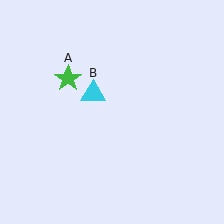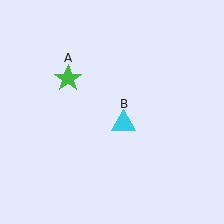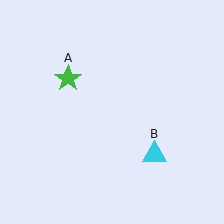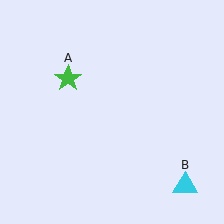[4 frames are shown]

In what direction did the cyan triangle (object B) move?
The cyan triangle (object B) moved down and to the right.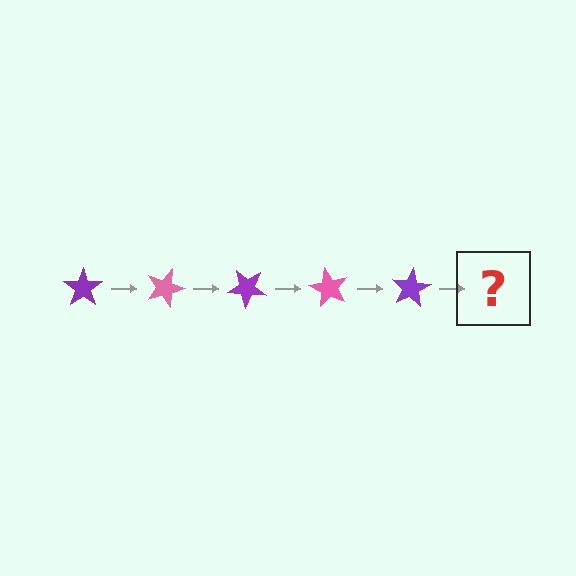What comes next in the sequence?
The next element should be a pink star, rotated 100 degrees from the start.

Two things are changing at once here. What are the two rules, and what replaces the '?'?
The two rules are that it rotates 20 degrees each step and the color cycles through purple and pink. The '?' should be a pink star, rotated 100 degrees from the start.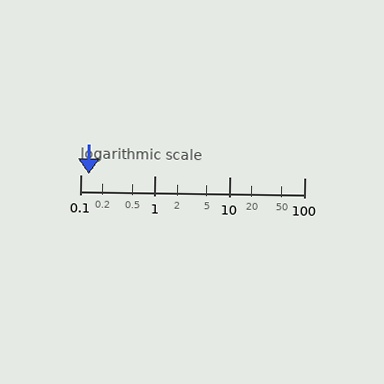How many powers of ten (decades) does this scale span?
The scale spans 3 decades, from 0.1 to 100.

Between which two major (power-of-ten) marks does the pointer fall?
The pointer is between 0.1 and 1.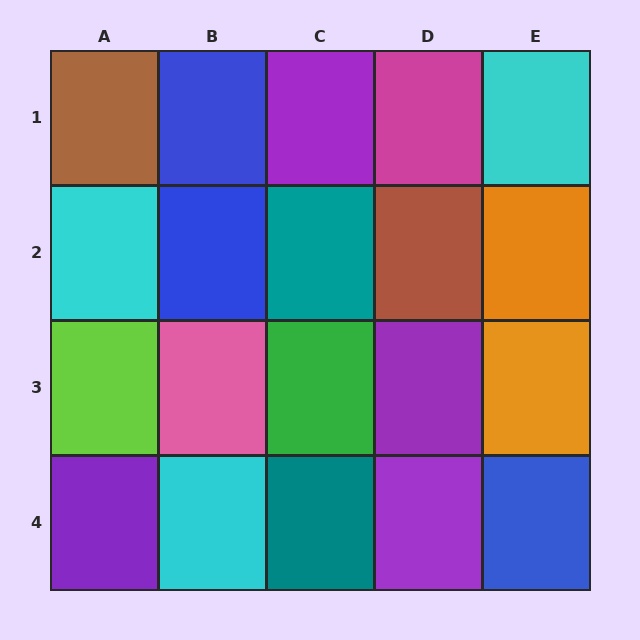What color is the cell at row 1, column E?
Cyan.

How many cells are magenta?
1 cell is magenta.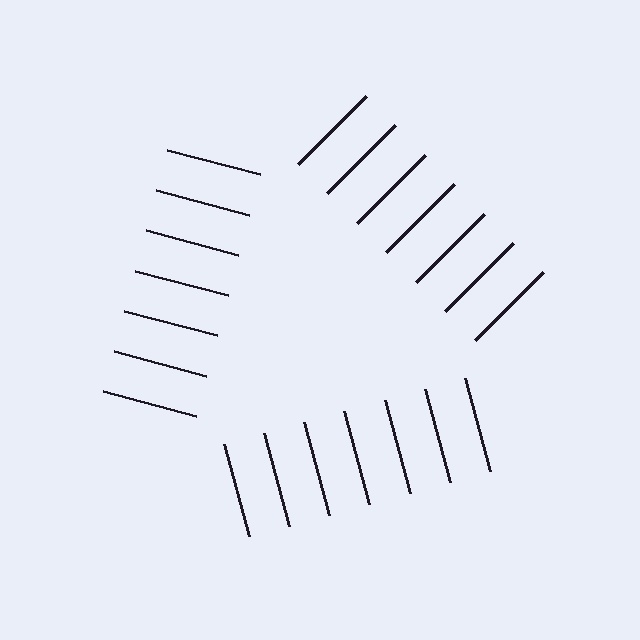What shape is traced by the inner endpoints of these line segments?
An illusory triangle — the line segments terminate on its edges but no continuous stroke is drawn.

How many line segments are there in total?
21 — 7 along each of the 3 edges.